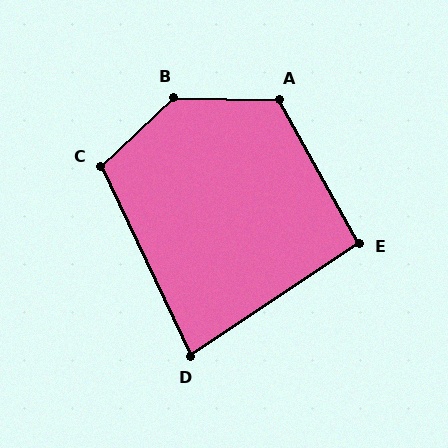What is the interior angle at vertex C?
Approximately 108 degrees (obtuse).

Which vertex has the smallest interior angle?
D, at approximately 82 degrees.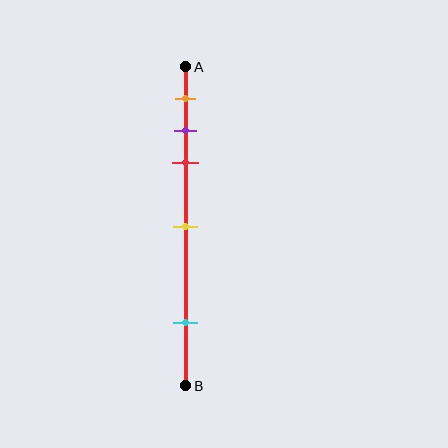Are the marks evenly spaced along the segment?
No, the marks are not evenly spaced.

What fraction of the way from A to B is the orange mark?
The orange mark is approximately 10% (0.1) of the way from A to B.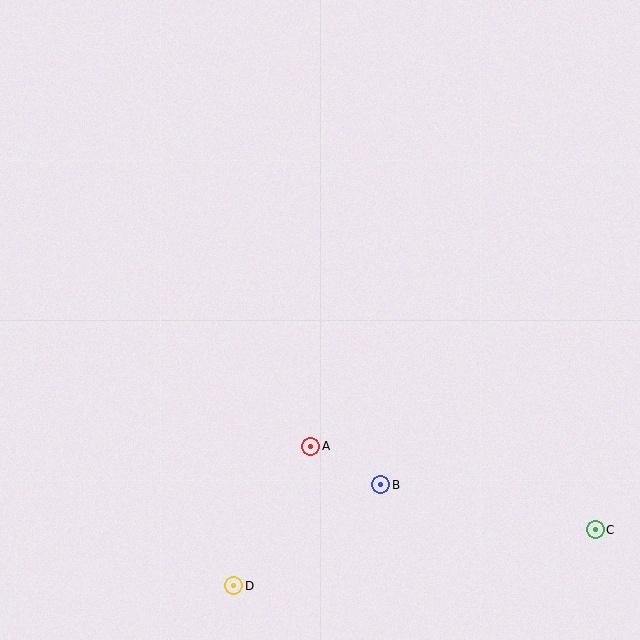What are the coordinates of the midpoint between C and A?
The midpoint between C and A is at (453, 488).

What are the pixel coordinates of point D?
Point D is at (234, 586).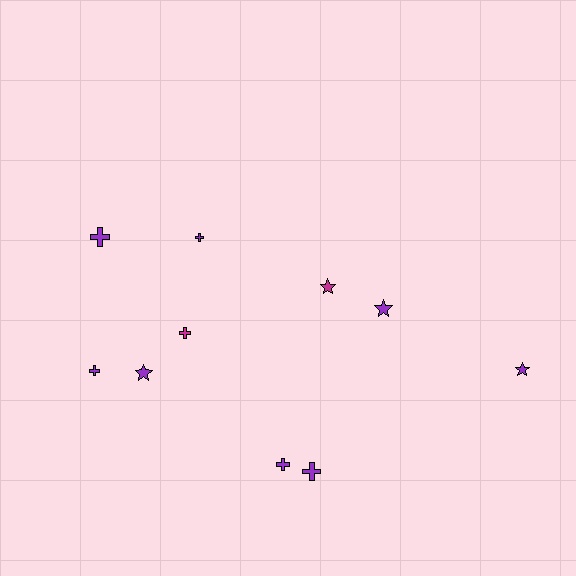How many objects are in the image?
There are 10 objects.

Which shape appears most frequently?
Cross, with 6 objects.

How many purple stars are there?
There are 3 purple stars.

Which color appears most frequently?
Purple, with 8 objects.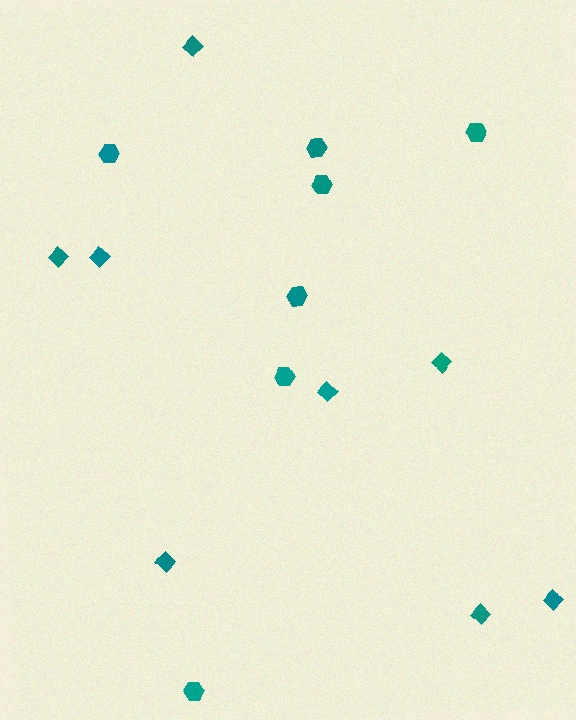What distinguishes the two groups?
There are 2 groups: one group of diamonds (8) and one group of hexagons (7).